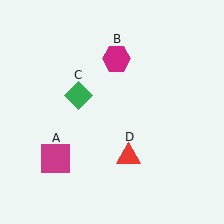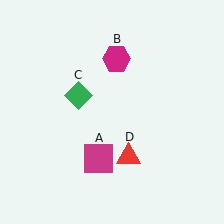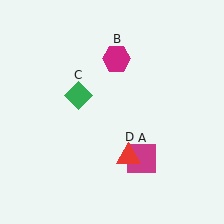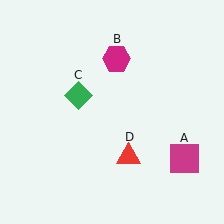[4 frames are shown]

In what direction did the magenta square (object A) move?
The magenta square (object A) moved right.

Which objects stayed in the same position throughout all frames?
Magenta hexagon (object B) and green diamond (object C) and red triangle (object D) remained stationary.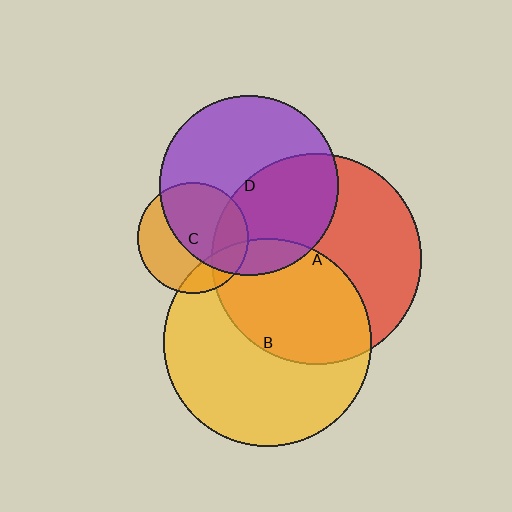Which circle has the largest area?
Circle A (red).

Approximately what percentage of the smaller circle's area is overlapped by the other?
Approximately 45%.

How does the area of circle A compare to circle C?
Approximately 3.6 times.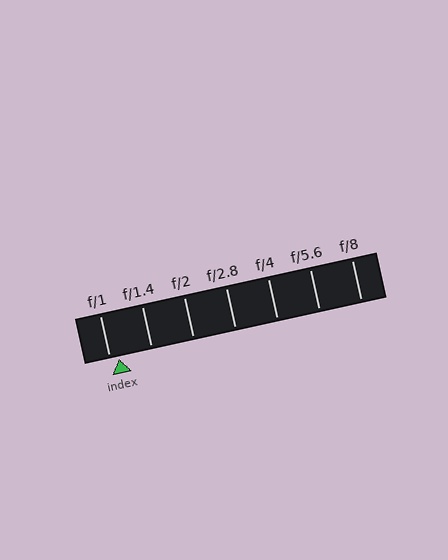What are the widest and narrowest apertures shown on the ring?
The widest aperture shown is f/1 and the narrowest is f/8.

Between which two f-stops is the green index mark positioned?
The index mark is between f/1 and f/1.4.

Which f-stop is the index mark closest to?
The index mark is closest to f/1.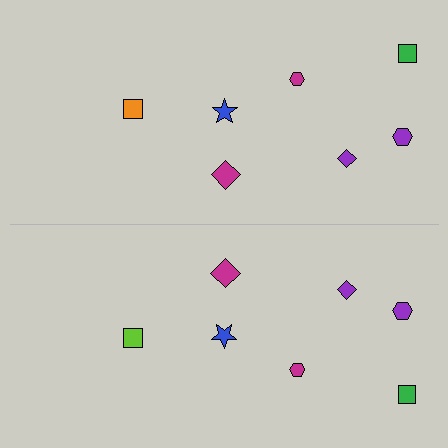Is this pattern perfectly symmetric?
No, the pattern is not perfectly symmetric. The lime square on the bottom side breaks the symmetry — its mirror counterpart is orange.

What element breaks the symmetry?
The lime square on the bottom side breaks the symmetry — its mirror counterpart is orange.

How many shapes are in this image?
There are 14 shapes in this image.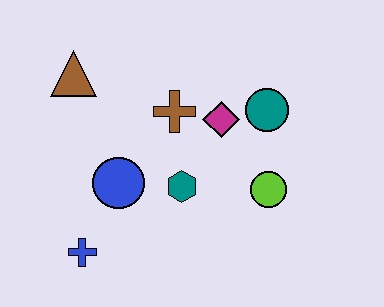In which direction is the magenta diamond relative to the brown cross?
The magenta diamond is to the right of the brown cross.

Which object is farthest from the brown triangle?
The lime circle is farthest from the brown triangle.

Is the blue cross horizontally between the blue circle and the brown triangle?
Yes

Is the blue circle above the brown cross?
No